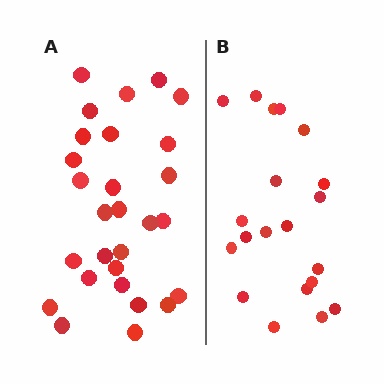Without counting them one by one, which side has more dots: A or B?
Region A (the left region) has more dots.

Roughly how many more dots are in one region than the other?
Region A has roughly 8 or so more dots than region B.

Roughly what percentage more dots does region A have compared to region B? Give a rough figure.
About 40% more.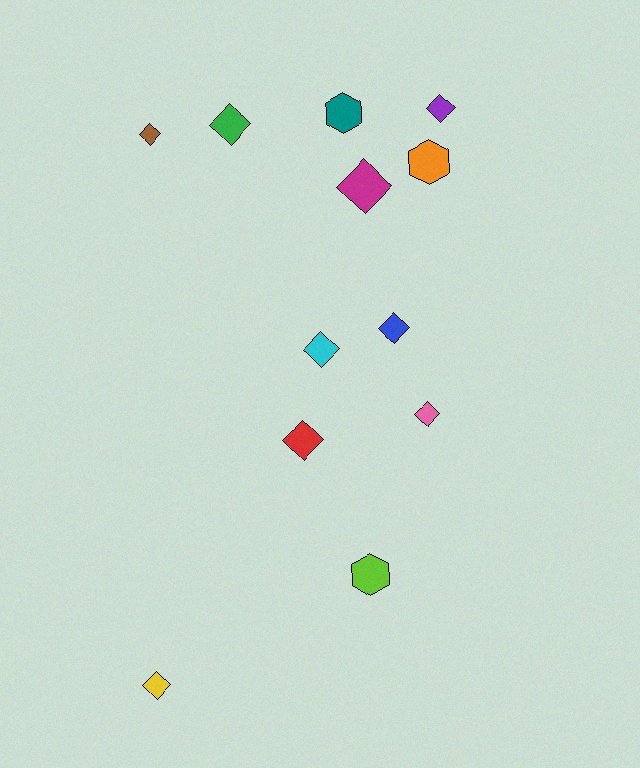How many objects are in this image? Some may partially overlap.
There are 12 objects.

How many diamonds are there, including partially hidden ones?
There are 9 diamonds.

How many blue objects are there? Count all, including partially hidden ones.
There is 1 blue object.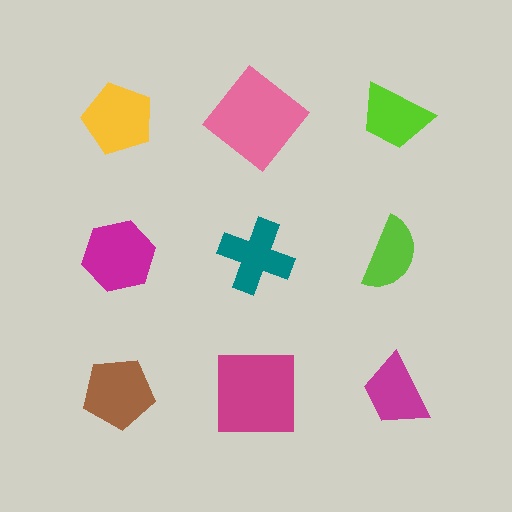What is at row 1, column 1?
A yellow pentagon.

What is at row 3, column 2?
A magenta square.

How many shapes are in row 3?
3 shapes.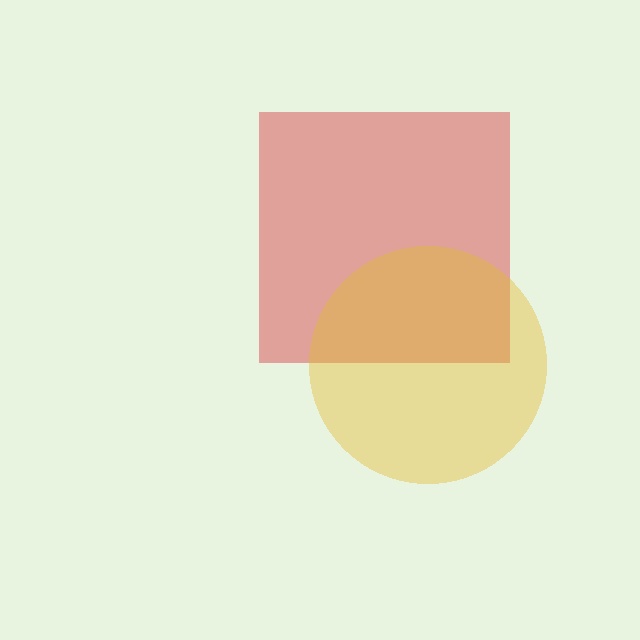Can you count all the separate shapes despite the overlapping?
Yes, there are 2 separate shapes.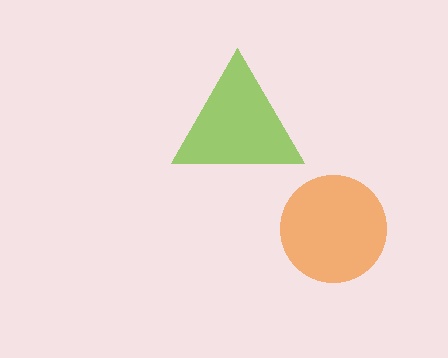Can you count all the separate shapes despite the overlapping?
Yes, there are 2 separate shapes.